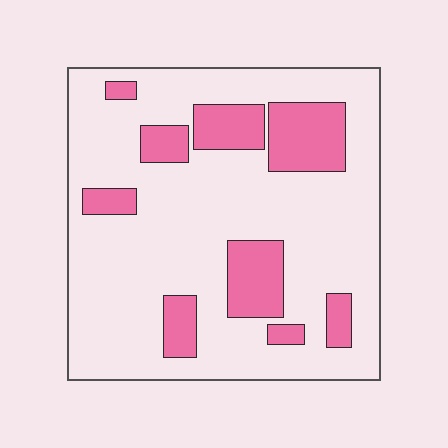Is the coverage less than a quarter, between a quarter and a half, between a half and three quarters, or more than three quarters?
Less than a quarter.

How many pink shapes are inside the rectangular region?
9.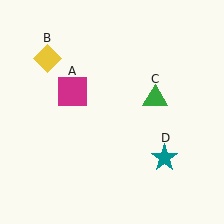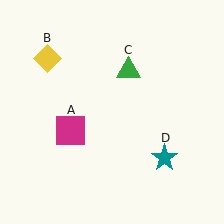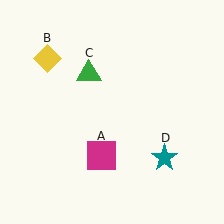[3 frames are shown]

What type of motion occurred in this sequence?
The magenta square (object A), green triangle (object C) rotated counterclockwise around the center of the scene.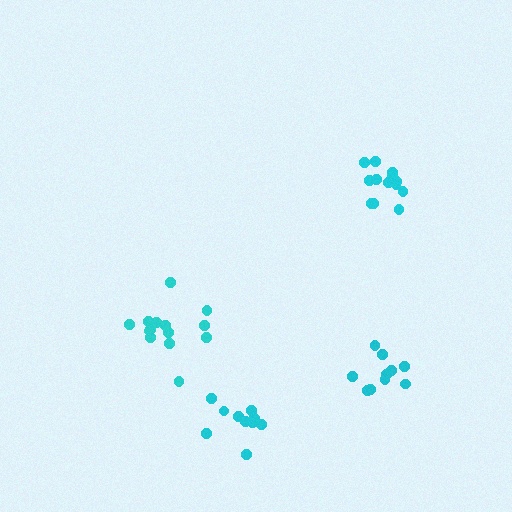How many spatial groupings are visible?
There are 4 spatial groupings.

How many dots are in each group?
Group 1: 13 dots, Group 2: 14 dots, Group 3: 10 dots, Group 4: 10 dots (47 total).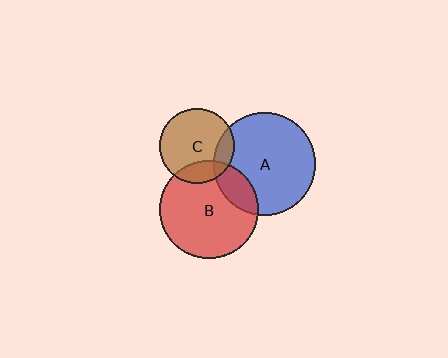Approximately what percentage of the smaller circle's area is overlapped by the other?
Approximately 15%.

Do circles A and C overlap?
Yes.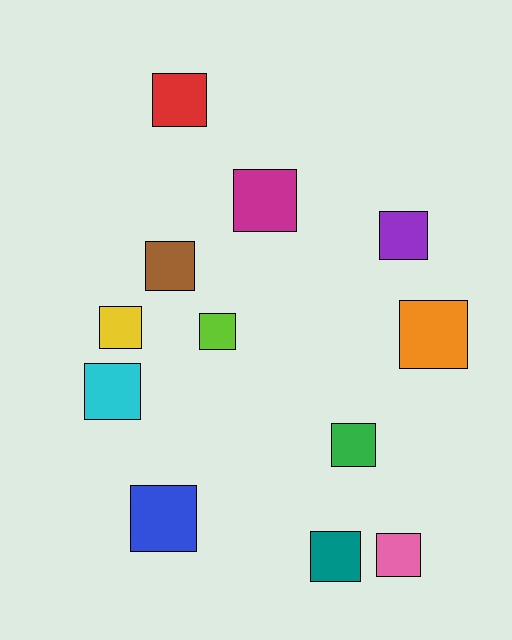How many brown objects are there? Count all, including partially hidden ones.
There is 1 brown object.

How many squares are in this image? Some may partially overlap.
There are 12 squares.